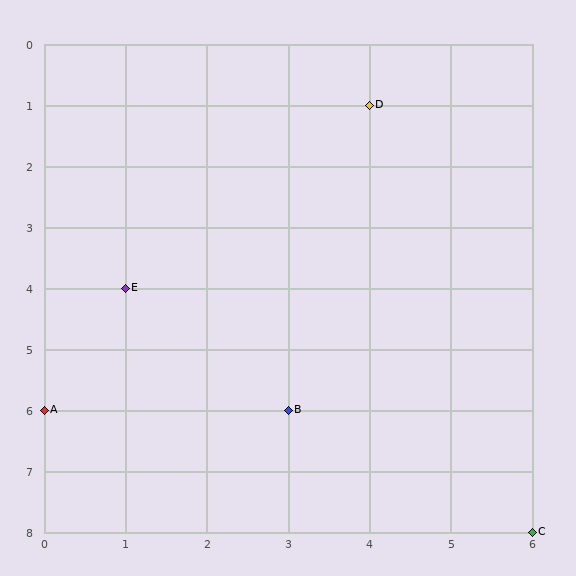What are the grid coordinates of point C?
Point C is at grid coordinates (6, 8).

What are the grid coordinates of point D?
Point D is at grid coordinates (4, 1).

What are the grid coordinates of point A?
Point A is at grid coordinates (0, 6).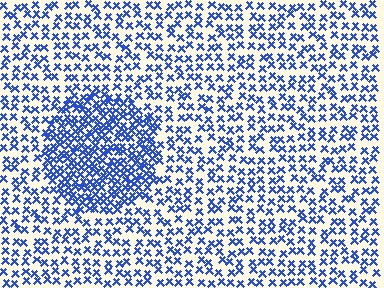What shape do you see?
I see a circle.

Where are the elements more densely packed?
The elements are more densely packed inside the circle boundary.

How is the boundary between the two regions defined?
The boundary is defined by a change in element density (approximately 2.1x ratio). All elements are the same color, size, and shape.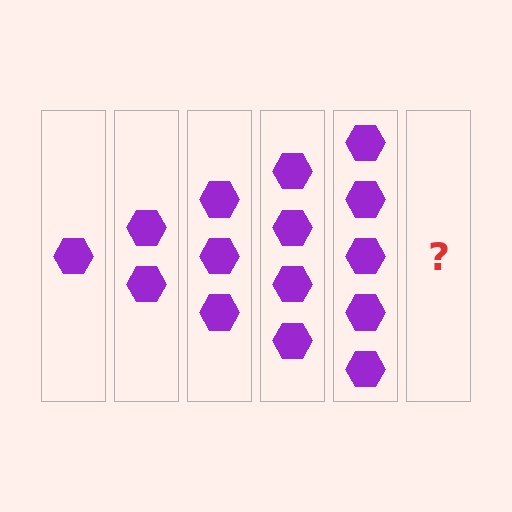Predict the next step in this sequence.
The next step is 6 hexagons.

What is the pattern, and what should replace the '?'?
The pattern is that each step adds one more hexagon. The '?' should be 6 hexagons.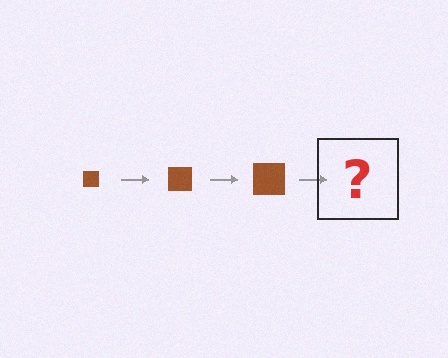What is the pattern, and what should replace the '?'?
The pattern is that the square gets progressively larger each step. The '?' should be a brown square, larger than the previous one.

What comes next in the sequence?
The next element should be a brown square, larger than the previous one.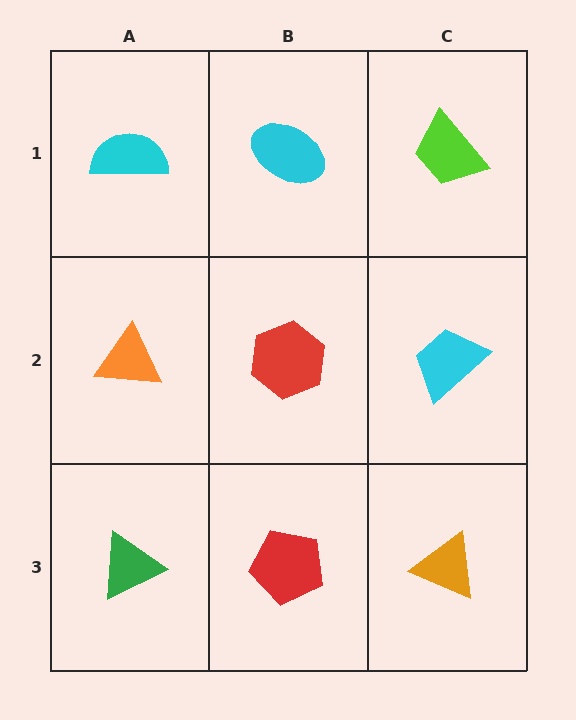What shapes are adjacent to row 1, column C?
A cyan trapezoid (row 2, column C), a cyan ellipse (row 1, column B).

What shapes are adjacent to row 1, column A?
An orange triangle (row 2, column A), a cyan ellipse (row 1, column B).